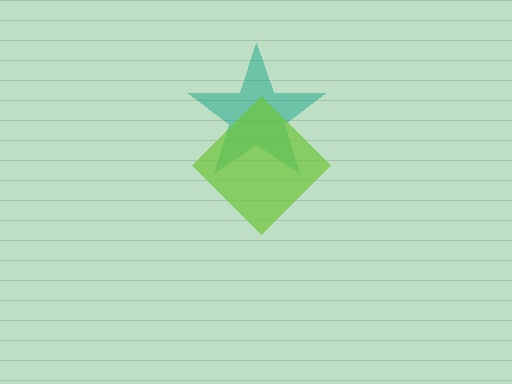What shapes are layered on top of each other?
The layered shapes are: a teal star, a lime diamond.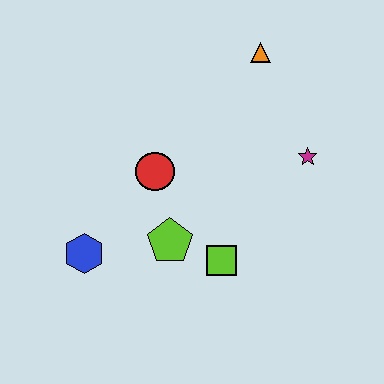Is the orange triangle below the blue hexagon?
No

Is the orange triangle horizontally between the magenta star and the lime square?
Yes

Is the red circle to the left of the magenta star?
Yes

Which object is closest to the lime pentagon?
The lime square is closest to the lime pentagon.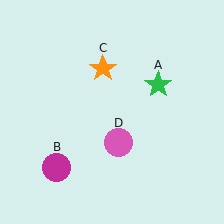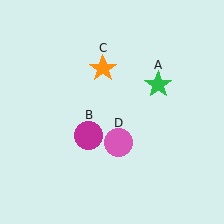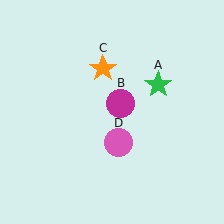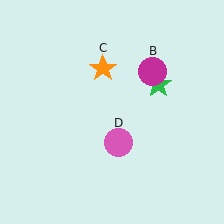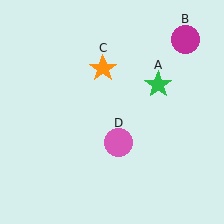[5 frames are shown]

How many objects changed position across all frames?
1 object changed position: magenta circle (object B).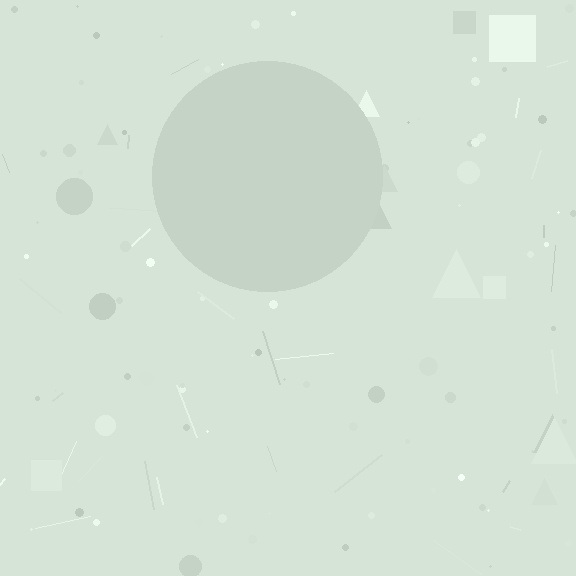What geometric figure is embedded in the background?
A circle is embedded in the background.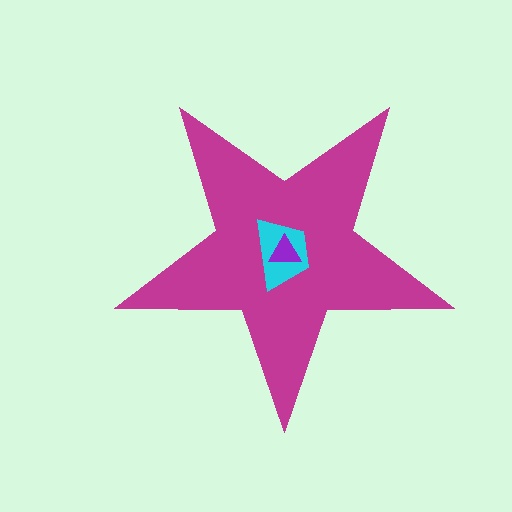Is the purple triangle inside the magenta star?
Yes.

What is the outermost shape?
The magenta star.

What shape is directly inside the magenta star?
The cyan trapezoid.